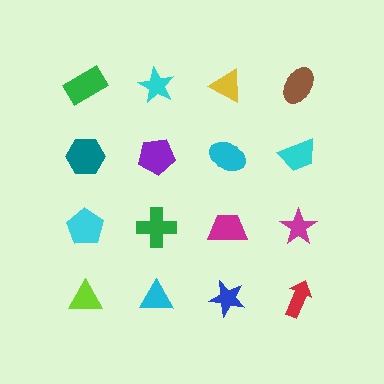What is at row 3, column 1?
A cyan pentagon.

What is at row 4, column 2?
A cyan triangle.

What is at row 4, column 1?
A lime triangle.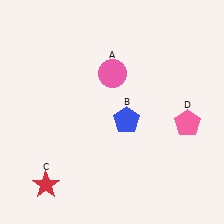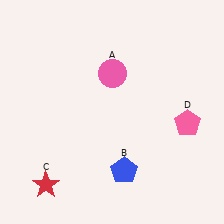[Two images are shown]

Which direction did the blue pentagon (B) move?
The blue pentagon (B) moved down.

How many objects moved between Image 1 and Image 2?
1 object moved between the two images.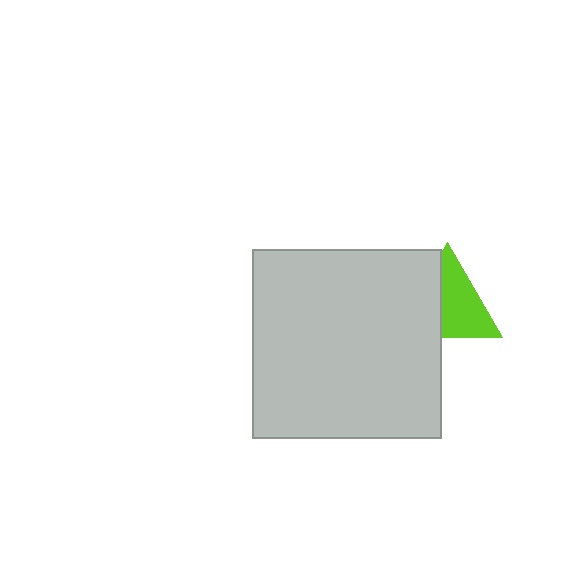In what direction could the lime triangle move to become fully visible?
The lime triangle could move right. That would shift it out from behind the light gray square entirely.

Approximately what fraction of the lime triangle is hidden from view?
Roughly 40% of the lime triangle is hidden behind the light gray square.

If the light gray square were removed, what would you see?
You would see the complete lime triangle.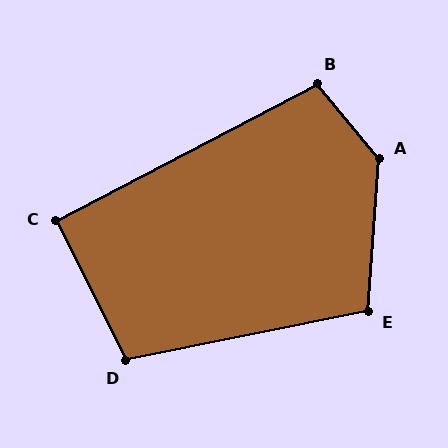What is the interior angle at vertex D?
Approximately 105 degrees (obtuse).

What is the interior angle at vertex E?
Approximately 106 degrees (obtuse).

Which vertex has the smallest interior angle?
C, at approximately 91 degrees.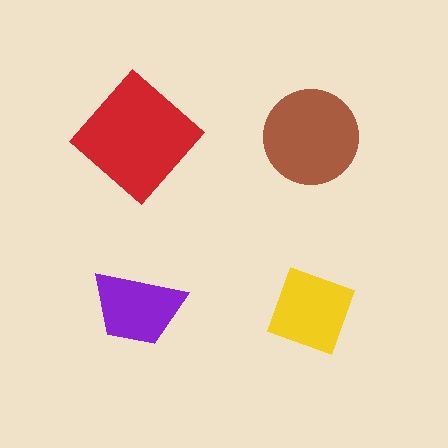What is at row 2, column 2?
A yellow diamond.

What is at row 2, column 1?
A purple trapezoid.